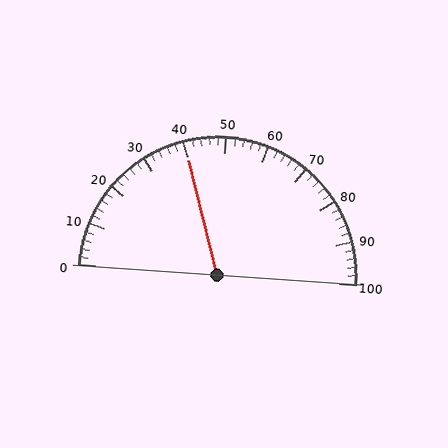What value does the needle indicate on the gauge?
The needle indicates approximately 40.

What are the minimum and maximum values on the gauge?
The gauge ranges from 0 to 100.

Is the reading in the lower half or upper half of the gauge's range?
The reading is in the lower half of the range (0 to 100).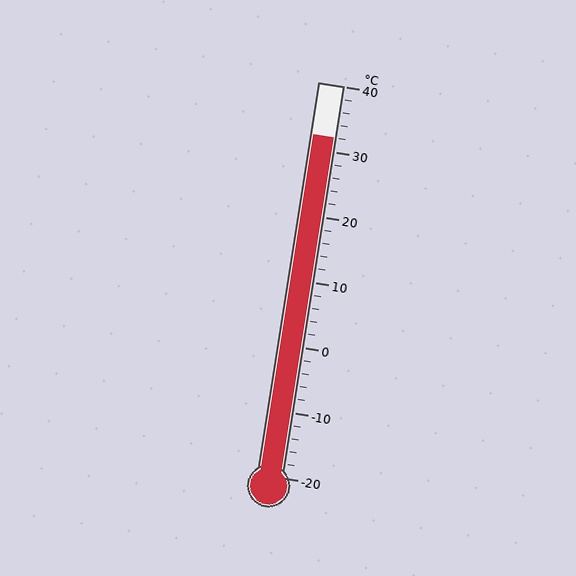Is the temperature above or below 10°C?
The temperature is above 10°C.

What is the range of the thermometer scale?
The thermometer scale ranges from -20°C to 40°C.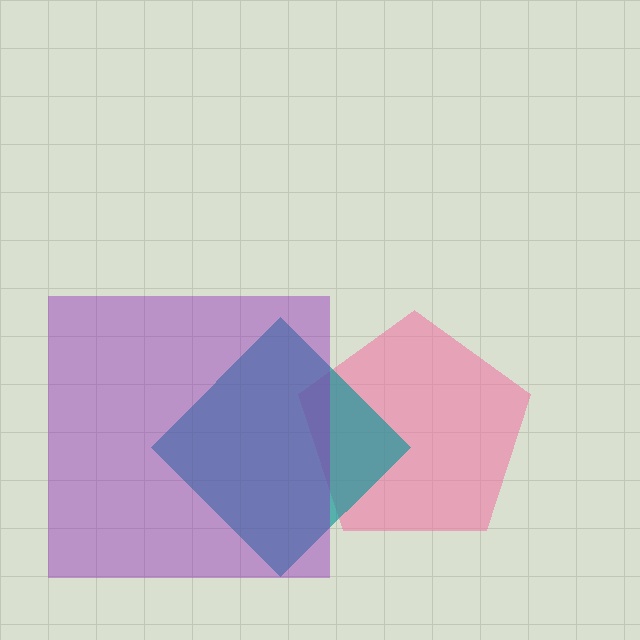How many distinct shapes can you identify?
There are 3 distinct shapes: a pink pentagon, a teal diamond, a purple square.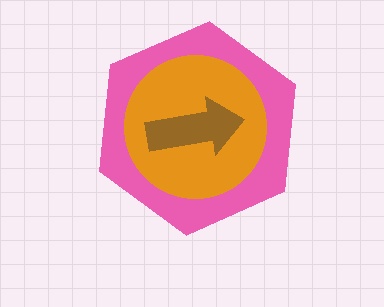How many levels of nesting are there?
3.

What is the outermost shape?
The pink hexagon.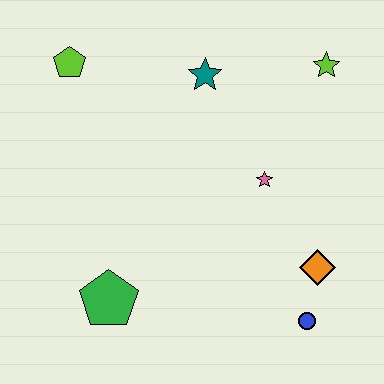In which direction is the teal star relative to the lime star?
The teal star is to the left of the lime star.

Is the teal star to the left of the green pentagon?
No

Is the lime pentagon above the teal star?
Yes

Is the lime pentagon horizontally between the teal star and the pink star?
No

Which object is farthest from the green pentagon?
The lime star is farthest from the green pentagon.